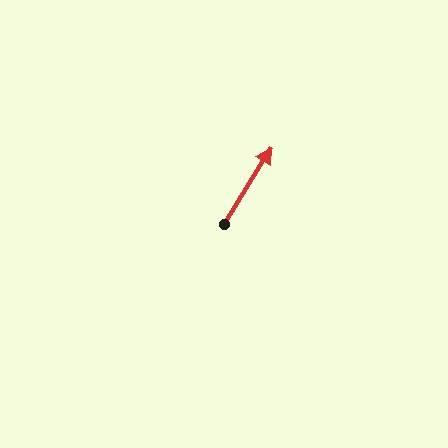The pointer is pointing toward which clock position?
Roughly 1 o'clock.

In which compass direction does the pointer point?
Northeast.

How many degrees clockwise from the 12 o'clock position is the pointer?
Approximately 32 degrees.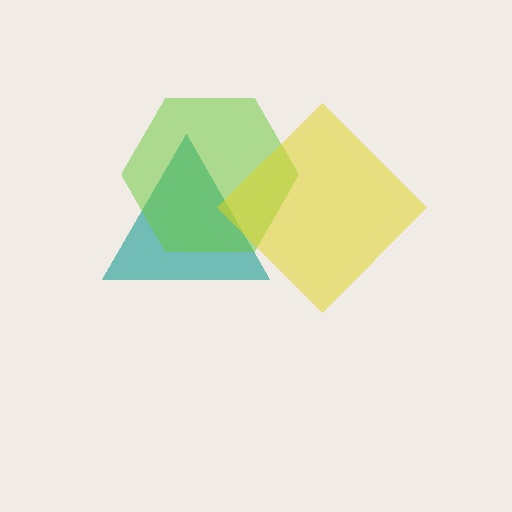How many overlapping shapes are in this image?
There are 3 overlapping shapes in the image.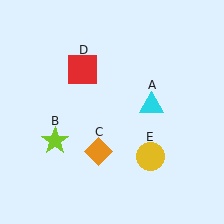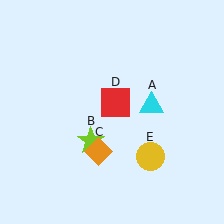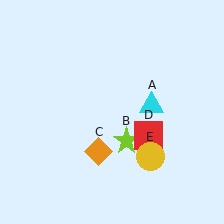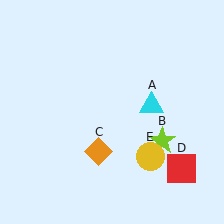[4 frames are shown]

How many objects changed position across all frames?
2 objects changed position: lime star (object B), red square (object D).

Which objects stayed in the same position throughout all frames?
Cyan triangle (object A) and orange diamond (object C) and yellow circle (object E) remained stationary.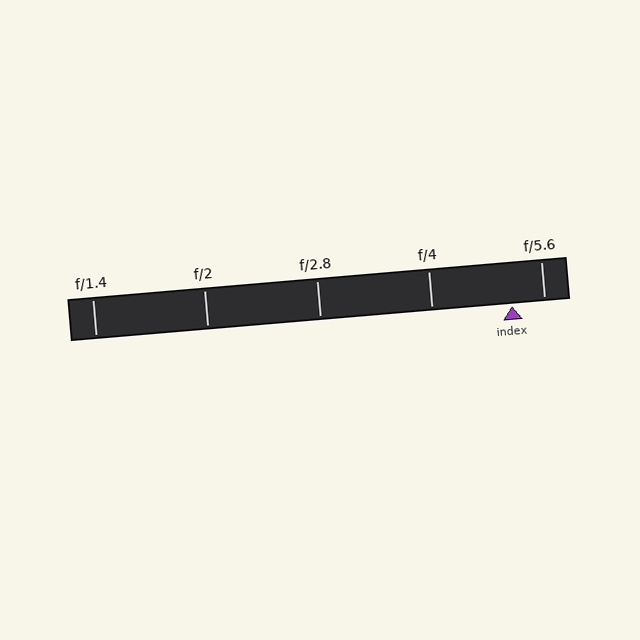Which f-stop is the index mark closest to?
The index mark is closest to f/5.6.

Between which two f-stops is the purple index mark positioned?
The index mark is between f/4 and f/5.6.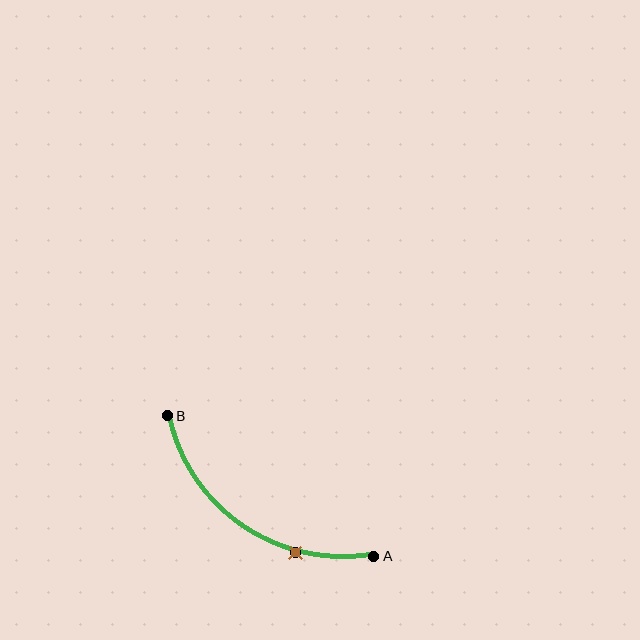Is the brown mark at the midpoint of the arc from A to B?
No. The brown mark lies on the arc but is closer to endpoint A. The arc midpoint would be at the point on the curve equidistant along the arc from both A and B.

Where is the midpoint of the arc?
The arc midpoint is the point on the curve farthest from the straight line joining A and B. It sits below and to the left of that line.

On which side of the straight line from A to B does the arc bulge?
The arc bulges below and to the left of the straight line connecting A and B.